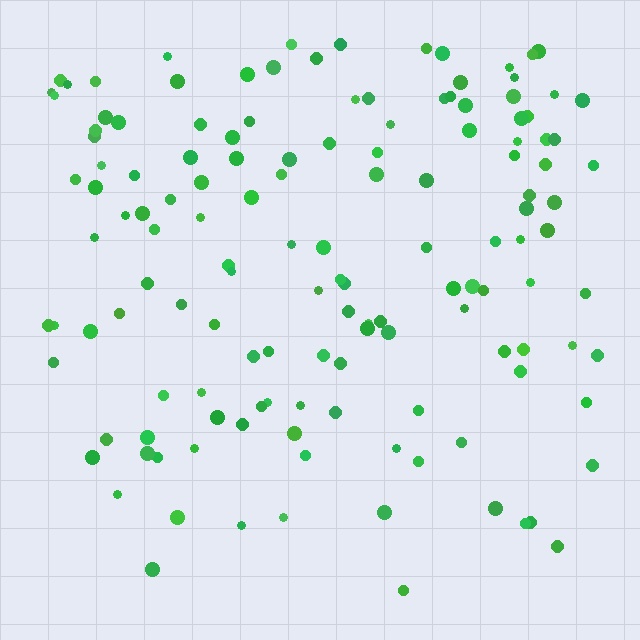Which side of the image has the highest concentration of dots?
The top.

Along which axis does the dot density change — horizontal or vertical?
Vertical.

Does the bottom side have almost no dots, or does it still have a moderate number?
Still a moderate number, just noticeably fewer than the top.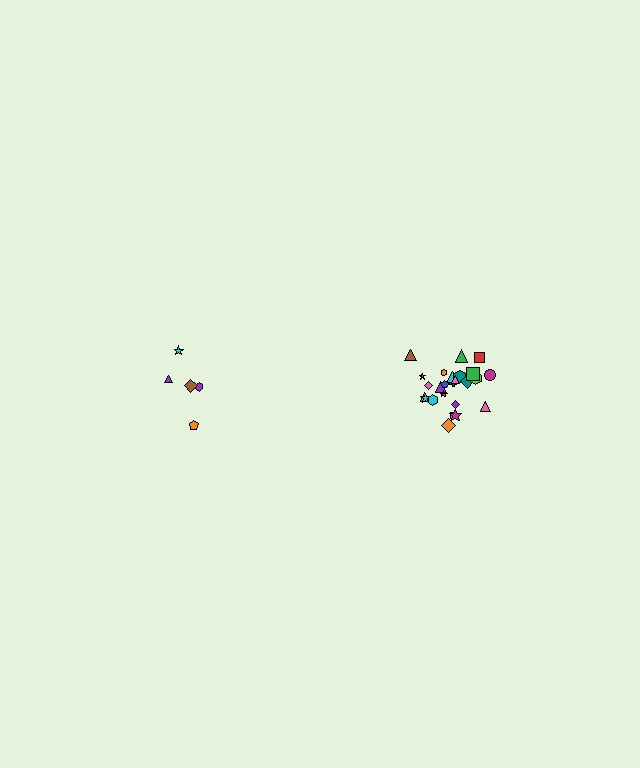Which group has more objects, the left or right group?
The right group.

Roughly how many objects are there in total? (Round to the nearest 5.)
Roughly 30 objects in total.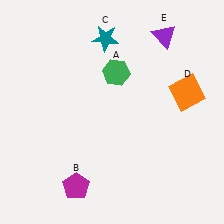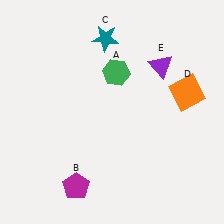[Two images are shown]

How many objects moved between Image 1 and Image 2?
1 object moved between the two images.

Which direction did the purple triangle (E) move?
The purple triangle (E) moved down.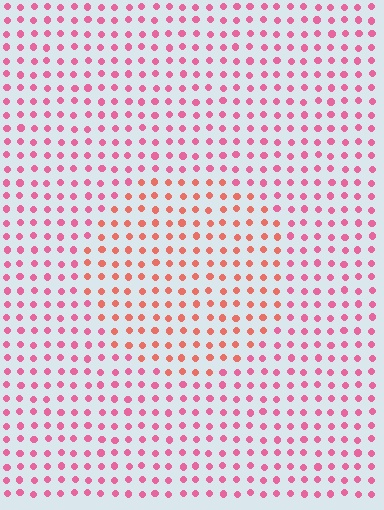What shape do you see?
I see a circle.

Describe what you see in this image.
The image is filled with small pink elements in a uniform arrangement. A circle-shaped region is visible where the elements are tinted to a slightly different hue, forming a subtle color boundary.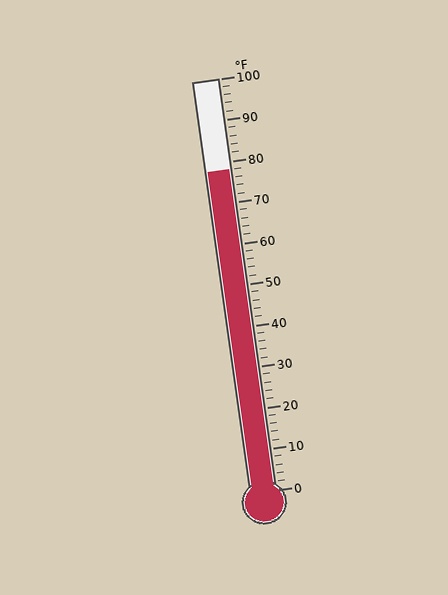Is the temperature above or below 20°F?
The temperature is above 20°F.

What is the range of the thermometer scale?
The thermometer scale ranges from 0°F to 100°F.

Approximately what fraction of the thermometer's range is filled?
The thermometer is filled to approximately 80% of its range.